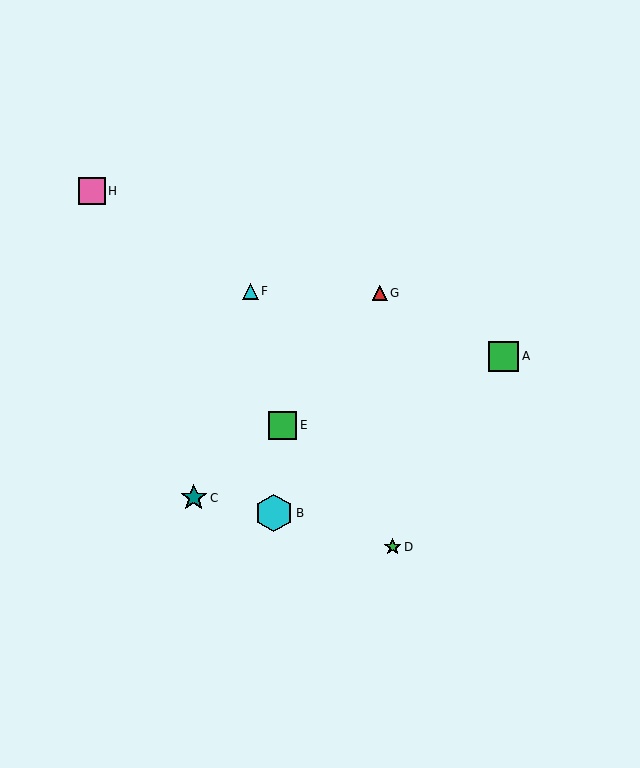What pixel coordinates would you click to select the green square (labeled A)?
Click at (504, 356) to select the green square A.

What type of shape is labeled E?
Shape E is a green square.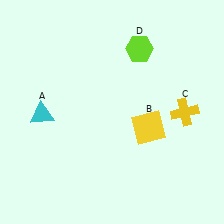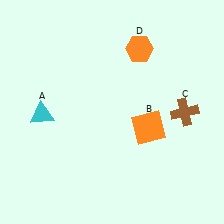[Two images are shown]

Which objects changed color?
B changed from yellow to orange. C changed from yellow to brown. D changed from lime to orange.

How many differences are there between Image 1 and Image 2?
There are 3 differences between the two images.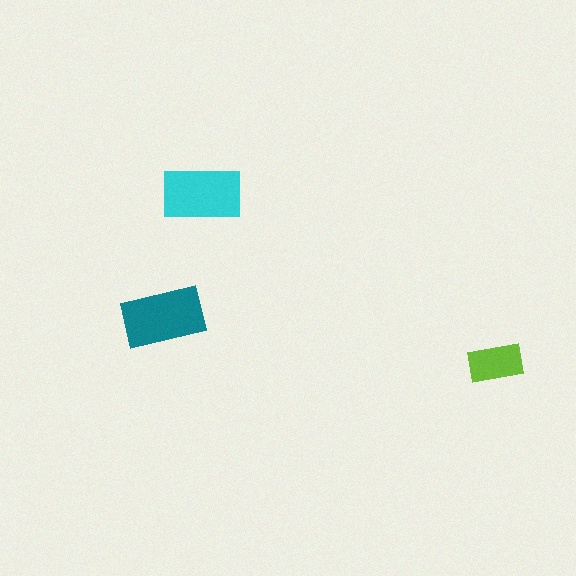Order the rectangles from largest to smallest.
the teal one, the cyan one, the lime one.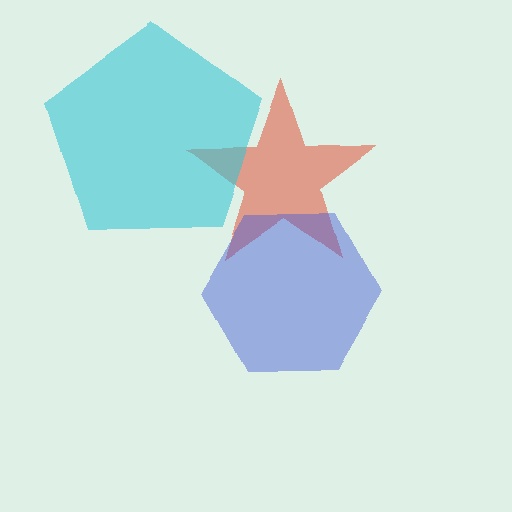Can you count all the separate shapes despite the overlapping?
Yes, there are 3 separate shapes.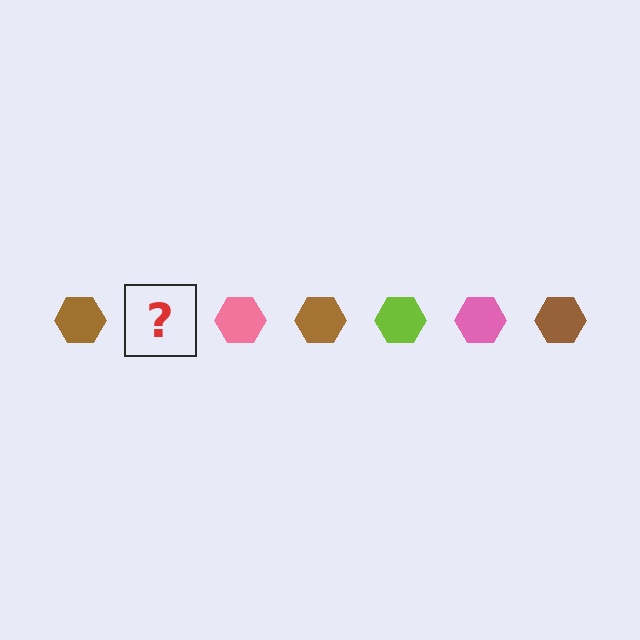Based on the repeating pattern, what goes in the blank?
The blank should be a lime hexagon.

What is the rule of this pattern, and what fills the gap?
The rule is that the pattern cycles through brown, lime, pink hexagons. The gap should be filled with a lime hexagon.